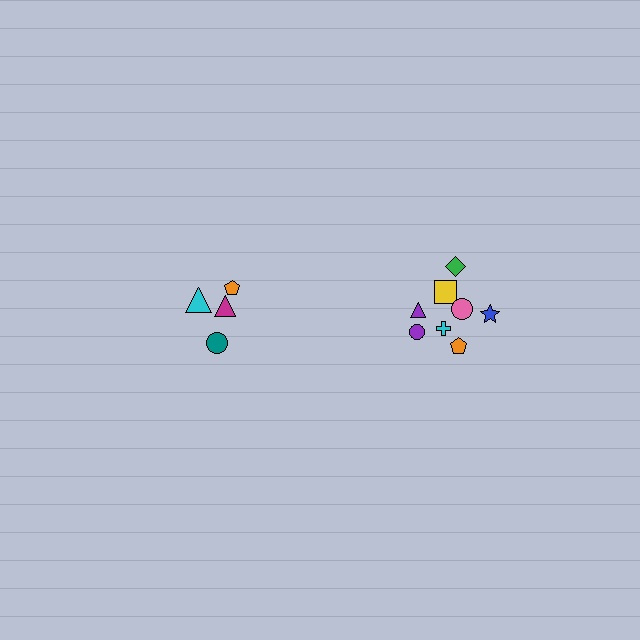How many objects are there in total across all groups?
There are 12 objects.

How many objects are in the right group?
There are 8 objects.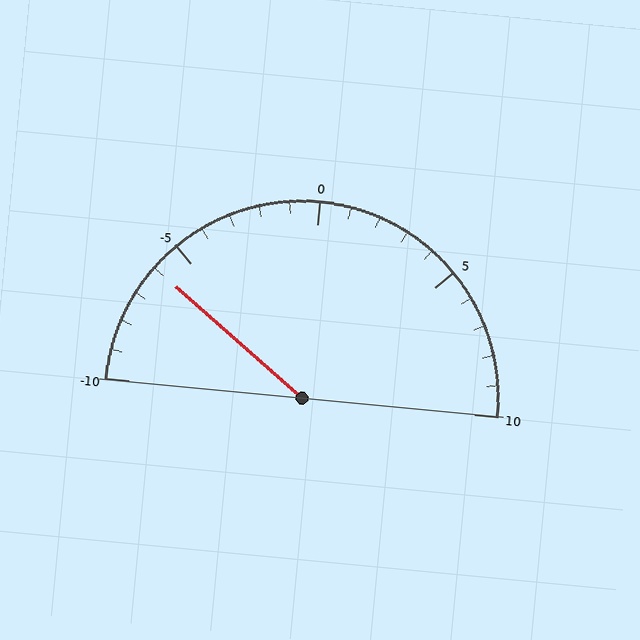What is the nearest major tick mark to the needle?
The nearest major tick mark is -5.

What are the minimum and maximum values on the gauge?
The gauge ranges from -10 to 10.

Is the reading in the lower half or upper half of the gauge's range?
The reading is in the lower half of the range (-10 to 10).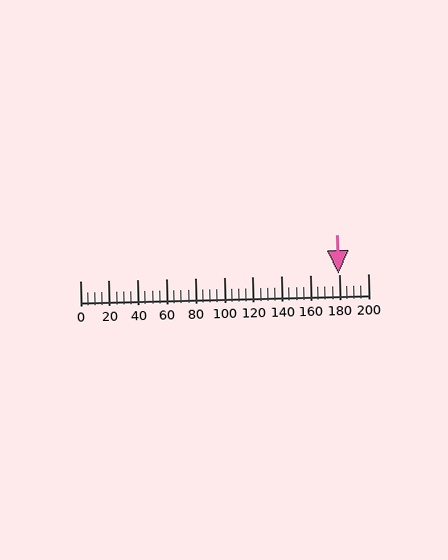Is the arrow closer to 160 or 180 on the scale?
The arrow is closer to 180.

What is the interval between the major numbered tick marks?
The major tick marks are spaced 20 units apart.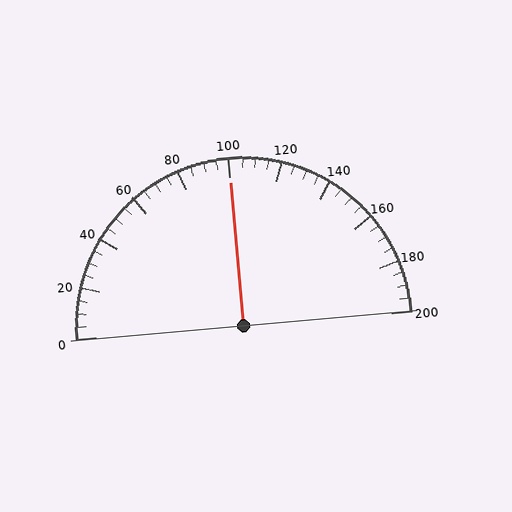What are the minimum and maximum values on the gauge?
The gauge ranges from 0 to 200.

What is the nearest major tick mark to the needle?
The nearest major tick mark is 100.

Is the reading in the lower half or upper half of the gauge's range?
The reading is in the upper half of the range (0 to 200).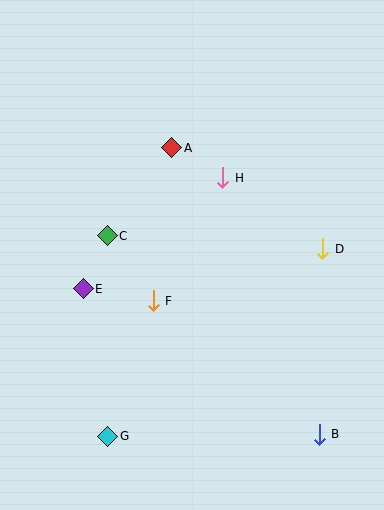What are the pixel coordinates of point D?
Point D is at (323, 249).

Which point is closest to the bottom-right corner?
Point B is closest to the bottom-right corner.